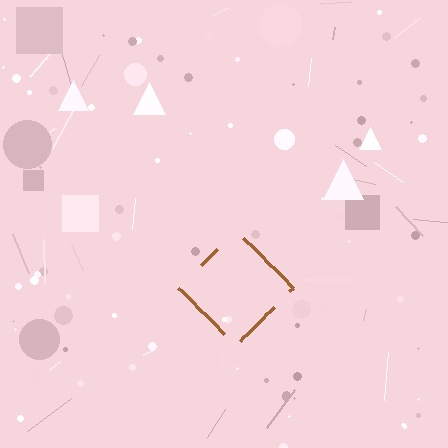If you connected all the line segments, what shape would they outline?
They would outline a diamond.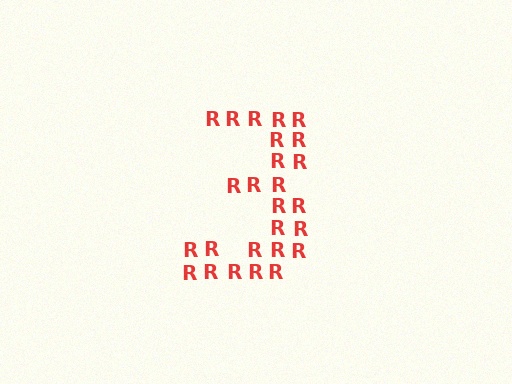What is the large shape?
The large shape is the digit 3.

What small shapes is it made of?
It is made of small letter R's.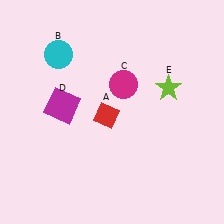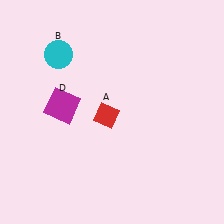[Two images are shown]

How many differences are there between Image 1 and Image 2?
There are 2 differences between the two images.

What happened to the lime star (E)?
The lime star (E) was removed in Image 2. It was in the top-right area of Image 1.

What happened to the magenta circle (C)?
The magenta circle (C) was removed in Image 2. It was in the top-right area of Image 1.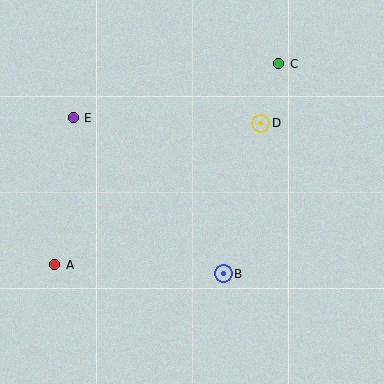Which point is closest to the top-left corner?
Point E is closest to the top-left corner.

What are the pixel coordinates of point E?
Point E is at (73, 118).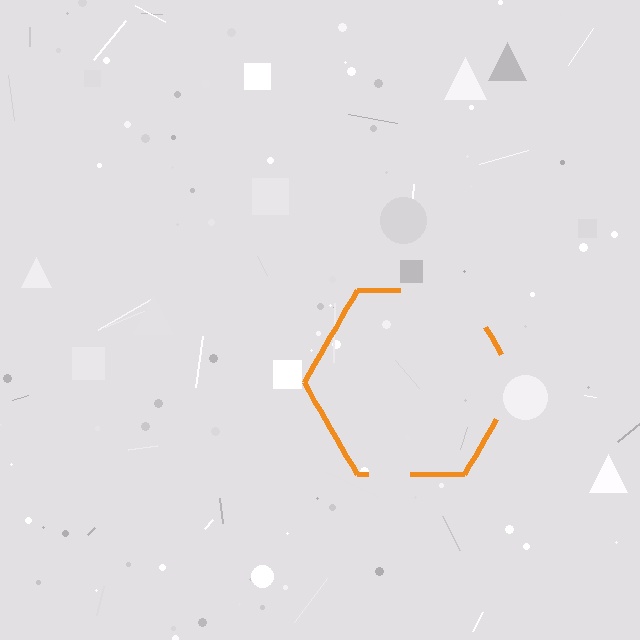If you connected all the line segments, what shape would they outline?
They would outline a hexagon.